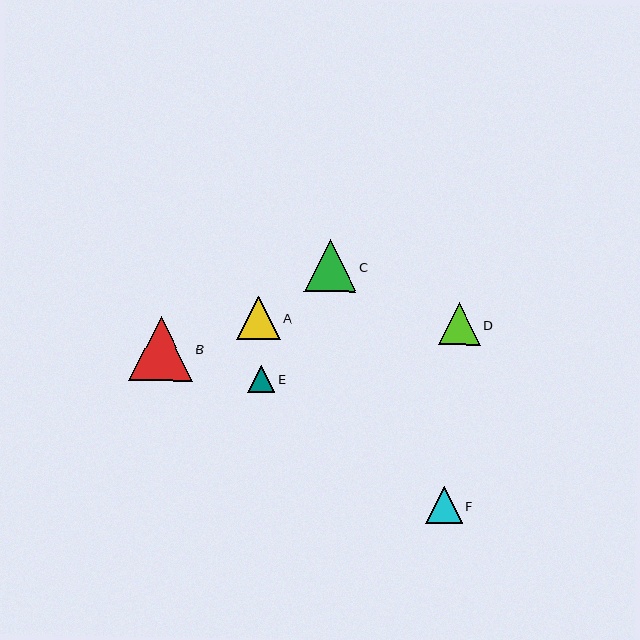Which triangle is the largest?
Triangle B is the largest with a size of approximately 64 pixels.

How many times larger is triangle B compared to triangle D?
Triangle B is approximately 1.5 times the size of triangle D.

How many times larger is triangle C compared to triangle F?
Triangle C is approximately 1.4 times the size of triangle F.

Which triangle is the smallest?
Triangle E is the smallest with a size of approximately 27 pixels.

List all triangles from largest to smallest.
From largest to smallest: B, C, A, D, F, E.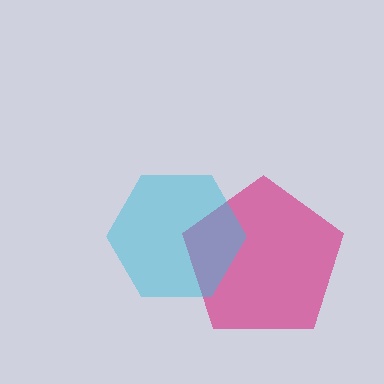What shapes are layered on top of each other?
The layered shapes are: a magenta pentagon, a cyan hexagon.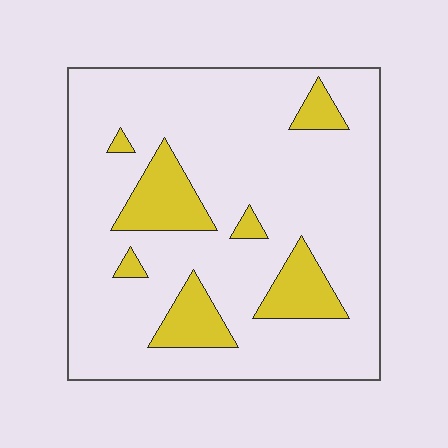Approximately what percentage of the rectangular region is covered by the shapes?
Approximately 15%.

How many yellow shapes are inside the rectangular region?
7.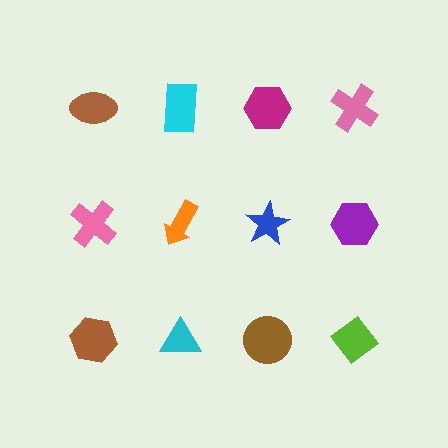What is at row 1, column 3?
A magenta hexagon.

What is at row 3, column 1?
A brown hexagon.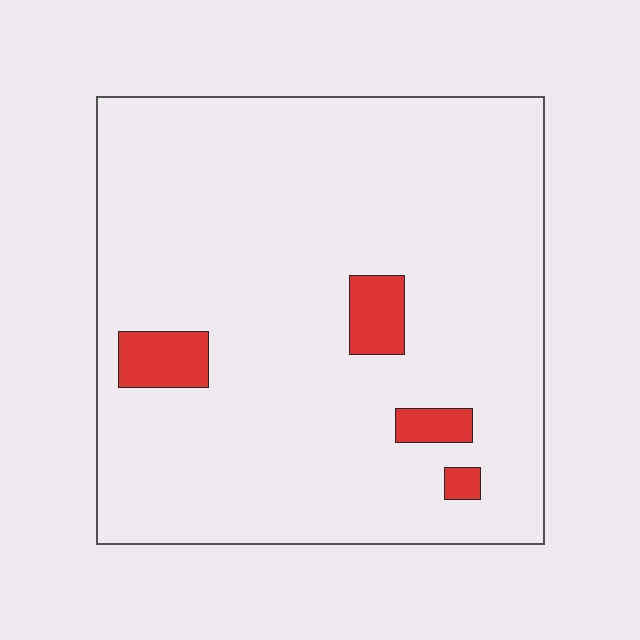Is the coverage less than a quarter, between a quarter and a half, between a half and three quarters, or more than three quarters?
Less than a quarter.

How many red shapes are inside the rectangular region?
4.